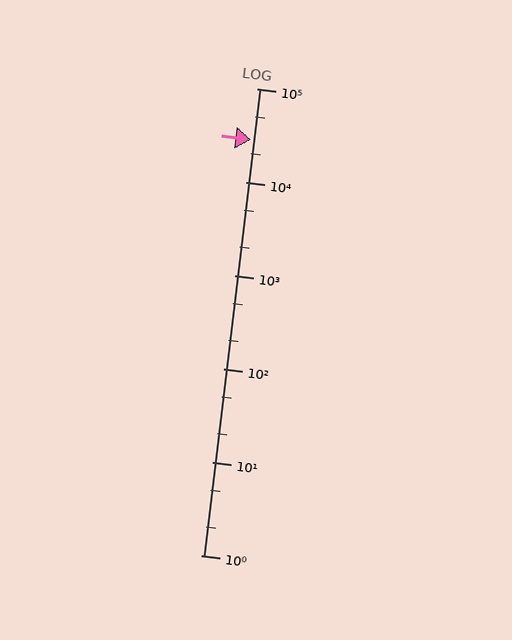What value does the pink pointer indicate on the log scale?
The pointer indicates approximately 28000.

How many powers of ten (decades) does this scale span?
The scale spans 5 decades, from 1 to 100000.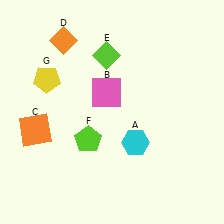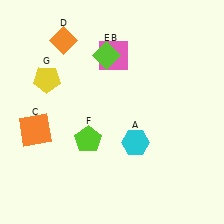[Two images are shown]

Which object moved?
The pink square (B) moved up.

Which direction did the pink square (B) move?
The pink square (B) moved up.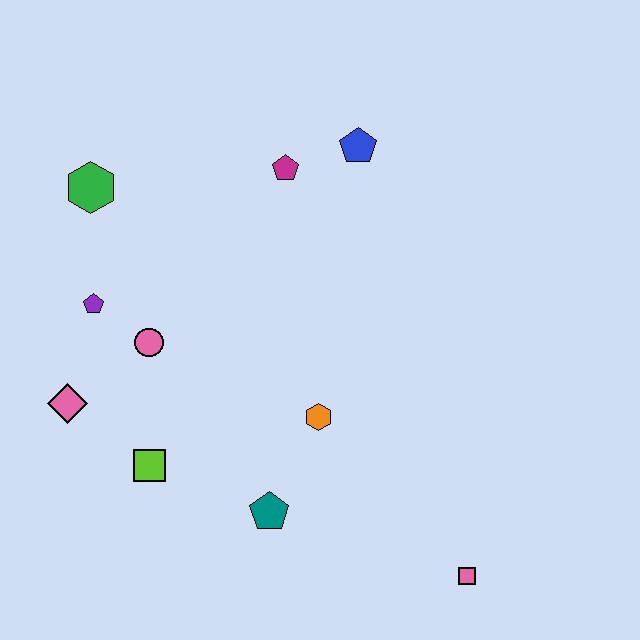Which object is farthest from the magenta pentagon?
The pink square is farthest from the magenta pentagon.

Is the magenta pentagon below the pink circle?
No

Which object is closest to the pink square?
The teal pentagon is closest to the pink square.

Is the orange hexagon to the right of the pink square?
No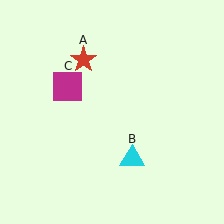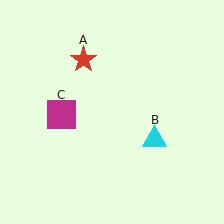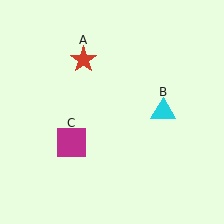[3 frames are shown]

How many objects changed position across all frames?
2 objects changed position: cyan triangle (object B), magenta square (object C).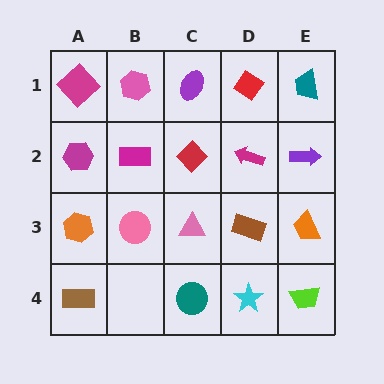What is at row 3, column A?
An orange hexagon.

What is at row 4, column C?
A teal circle.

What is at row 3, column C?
A pink triangle.